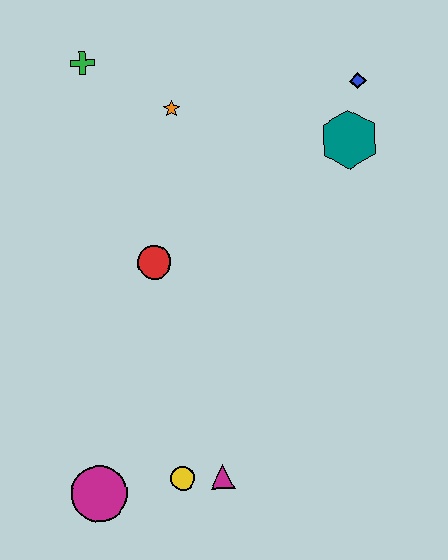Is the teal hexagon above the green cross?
No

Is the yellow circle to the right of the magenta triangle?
No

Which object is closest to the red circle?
The orange star is closest to the red circle.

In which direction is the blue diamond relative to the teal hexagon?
The blue diamond is above the teal hexagon.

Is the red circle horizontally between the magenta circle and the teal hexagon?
Yes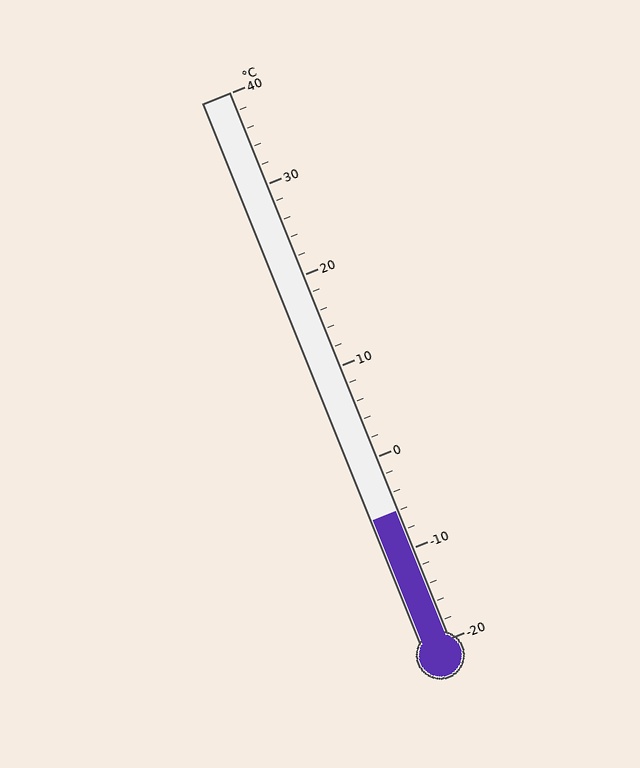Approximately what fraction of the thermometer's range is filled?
The thermometer is filled to approximately 25% of its range.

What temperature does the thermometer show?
The thermometer shows approximately -6°C.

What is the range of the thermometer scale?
The thermometer scale ranges from -20°C to 40°C.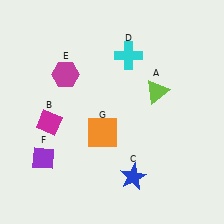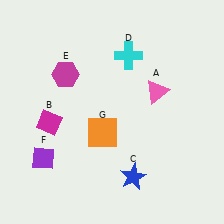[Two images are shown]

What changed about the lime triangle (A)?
In Image 1, A is lime. In Image 2, it changed to pink.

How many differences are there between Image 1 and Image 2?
There is 1 difference between the two images.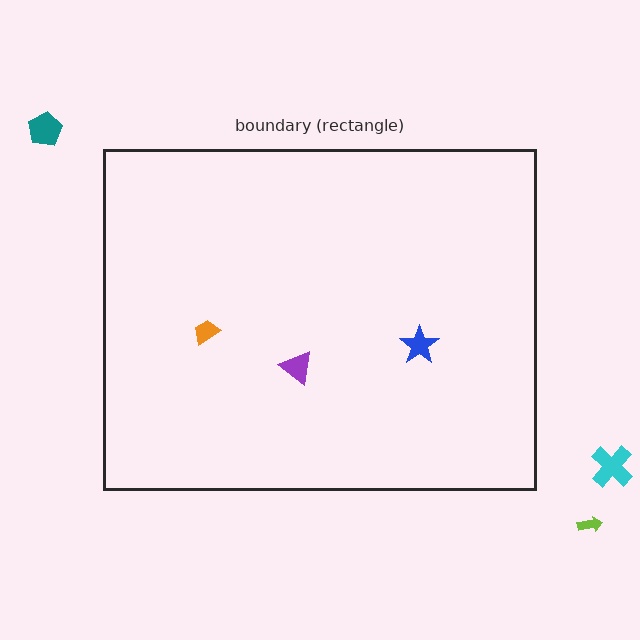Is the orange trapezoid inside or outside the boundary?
Inside.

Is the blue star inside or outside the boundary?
Inside.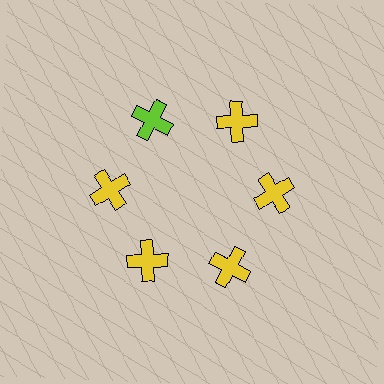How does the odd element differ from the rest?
It has a different color: lime instead of yellow.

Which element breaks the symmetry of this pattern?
The lime cross at roughly the 11 o'clock position breaks the symmetry. All other shapes are yellow crosses.